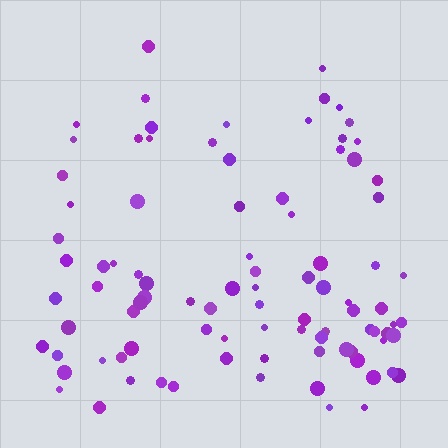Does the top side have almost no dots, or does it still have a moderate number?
Still a moderate number, just noticeably fewer than the bottom.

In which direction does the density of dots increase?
From top to bottom, with the bottom side densest.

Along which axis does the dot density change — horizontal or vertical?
Vertical.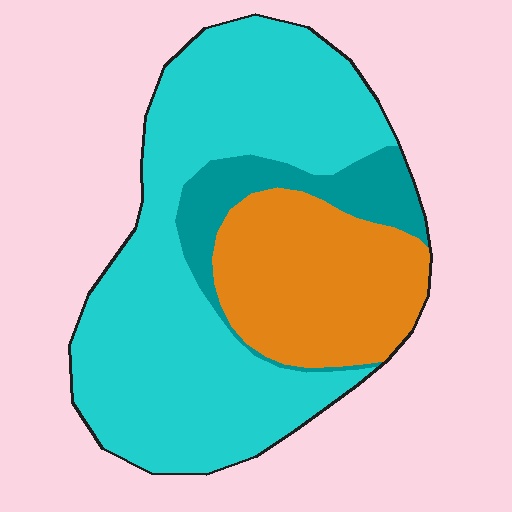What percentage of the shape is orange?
Orange takes up about one quarter (1/4) of the shape.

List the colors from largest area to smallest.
From largest to smallest: cyan, orange, teal.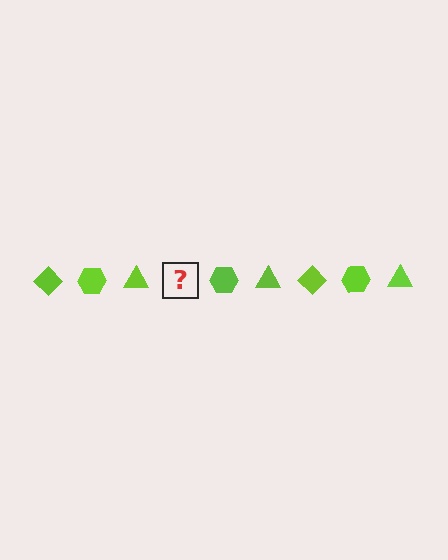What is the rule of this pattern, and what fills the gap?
The rule is that the pattern cycles through diamond, hexagon, triangle shapes in lime. The gap should be filled with a lime diamond.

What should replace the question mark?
The question mark should be replaced with a lime diamond.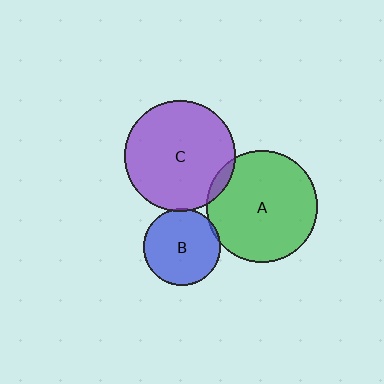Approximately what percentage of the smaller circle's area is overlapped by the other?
Approximately 5%.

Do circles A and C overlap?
Yes.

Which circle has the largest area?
Circle A (green).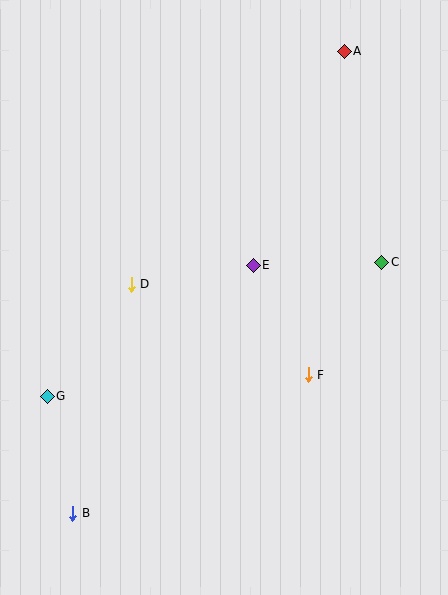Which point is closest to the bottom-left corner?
Point B is closest to the bottom-left corner.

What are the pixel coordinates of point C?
Point C is at (382, 262).